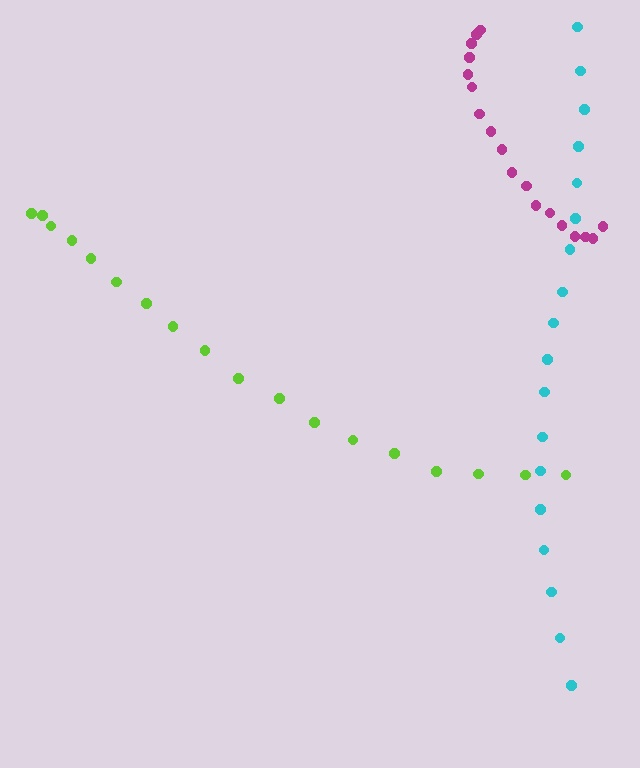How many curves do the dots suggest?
There are 3 distinct paths.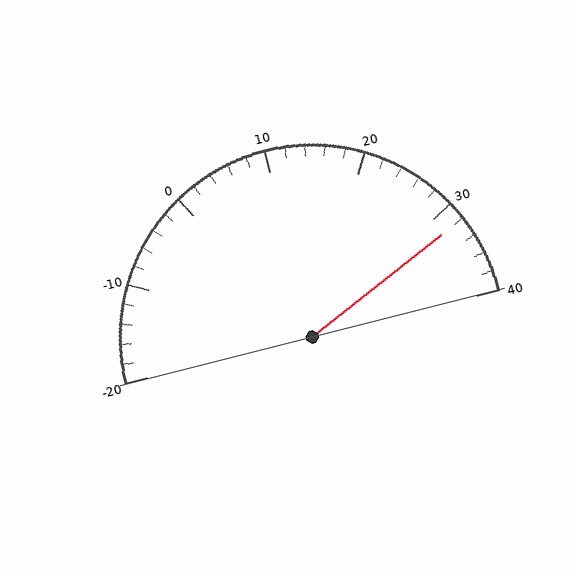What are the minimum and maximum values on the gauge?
The gauge ranges from -20 to 40.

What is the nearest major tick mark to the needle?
The nearest major tick mark is 30.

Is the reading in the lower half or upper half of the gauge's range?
The reading is in the upper half of the range (-20 to 40).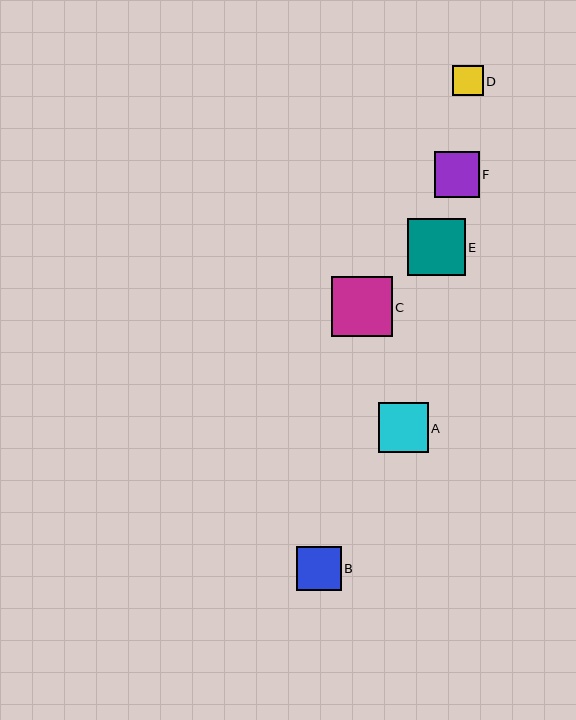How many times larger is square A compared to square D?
Square A is approximately 1.6 times the size of square D.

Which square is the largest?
Square C is the largest with a size of approximately 60 pixels.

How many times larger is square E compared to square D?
Square E is approximately 1.9 times the size of square D.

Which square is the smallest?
Square D is the smallest with a size of approximately 30 pixels.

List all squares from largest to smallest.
From largest to smallest: C, E, A, F, B, D.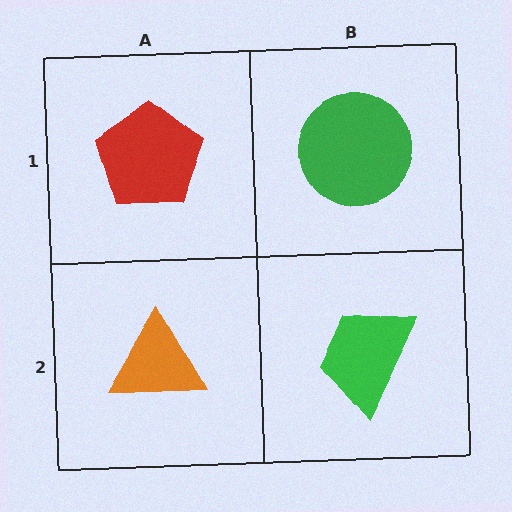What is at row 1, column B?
A green circle.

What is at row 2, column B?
A green trapezoid.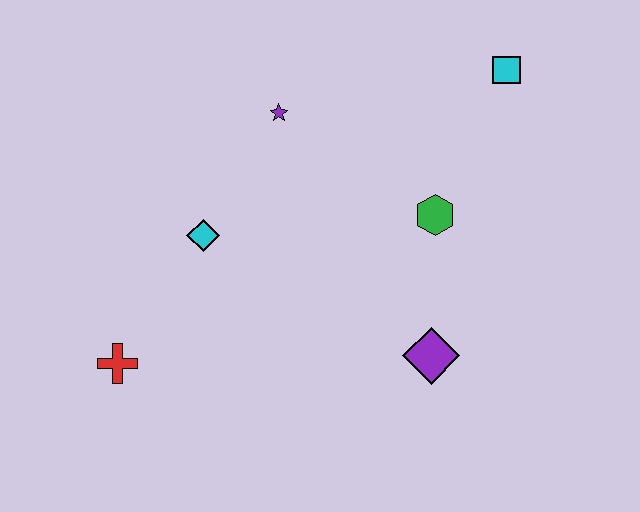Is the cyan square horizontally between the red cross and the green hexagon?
No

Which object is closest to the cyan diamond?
The purple star is closest to the cyan diamond.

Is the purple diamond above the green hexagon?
No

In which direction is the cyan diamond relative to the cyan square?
The cyan diamond is to the left of the cyan square.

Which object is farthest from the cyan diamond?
The cyan square is farthest from the cyan diamond.